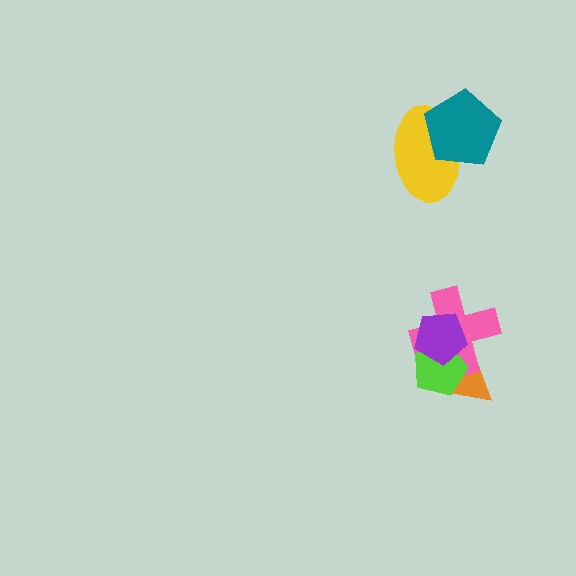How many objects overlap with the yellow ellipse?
1 object overlaps with the yellow ellipse.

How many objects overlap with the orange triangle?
2 objects overlap with the orange triangle.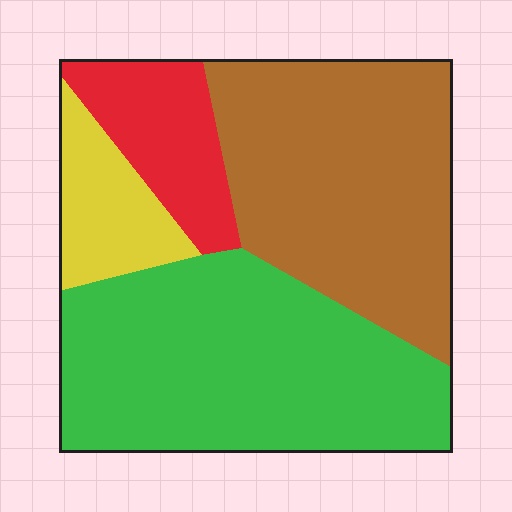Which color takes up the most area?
Green, at roughly 40%.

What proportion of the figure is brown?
Brown takes up about three eighths (3/8) of the figure.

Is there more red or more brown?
Brown.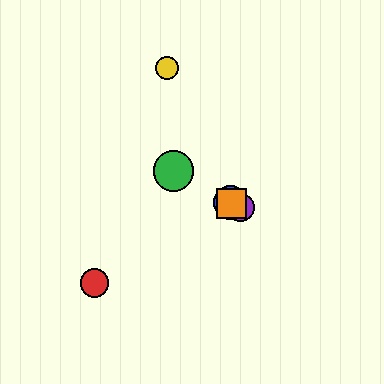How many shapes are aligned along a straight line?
4 shapes (the blue circle, the green circle, the purple circle, the orange square) are aligned along a straight line.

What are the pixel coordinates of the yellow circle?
The yellow circle is at (167, 68).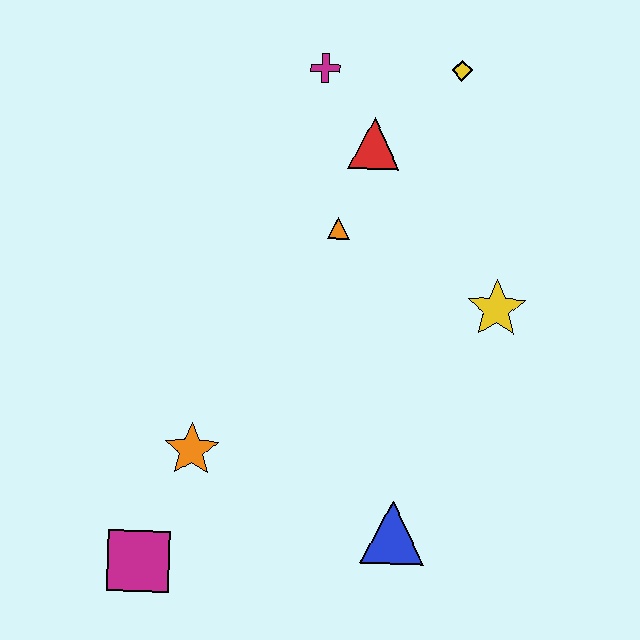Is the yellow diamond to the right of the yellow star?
No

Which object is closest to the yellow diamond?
The red triangle is closest to the yellow diamond.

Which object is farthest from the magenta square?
The yellow diamond is farthest from the magenta square.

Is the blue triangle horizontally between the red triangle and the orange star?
No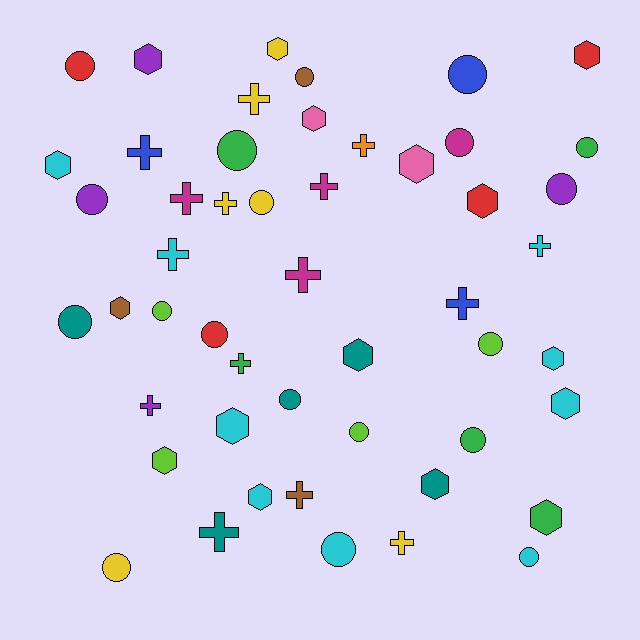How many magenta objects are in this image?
There are 4 magenta objects.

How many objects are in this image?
There are 50 objects.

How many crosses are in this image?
There are 15 crosses.